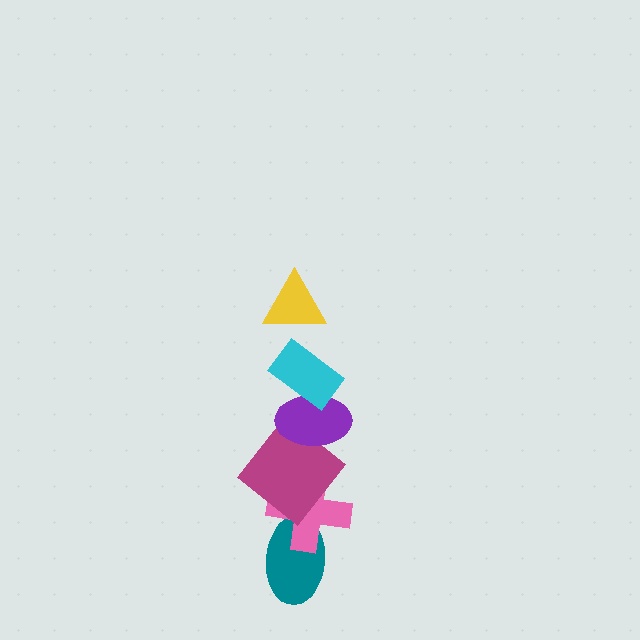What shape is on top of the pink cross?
The magenta diamond is on top of the pink cross.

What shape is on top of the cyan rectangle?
The yellow triangle is on top of the cyan rectangle.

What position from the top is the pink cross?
The pink cross is 5th from the top.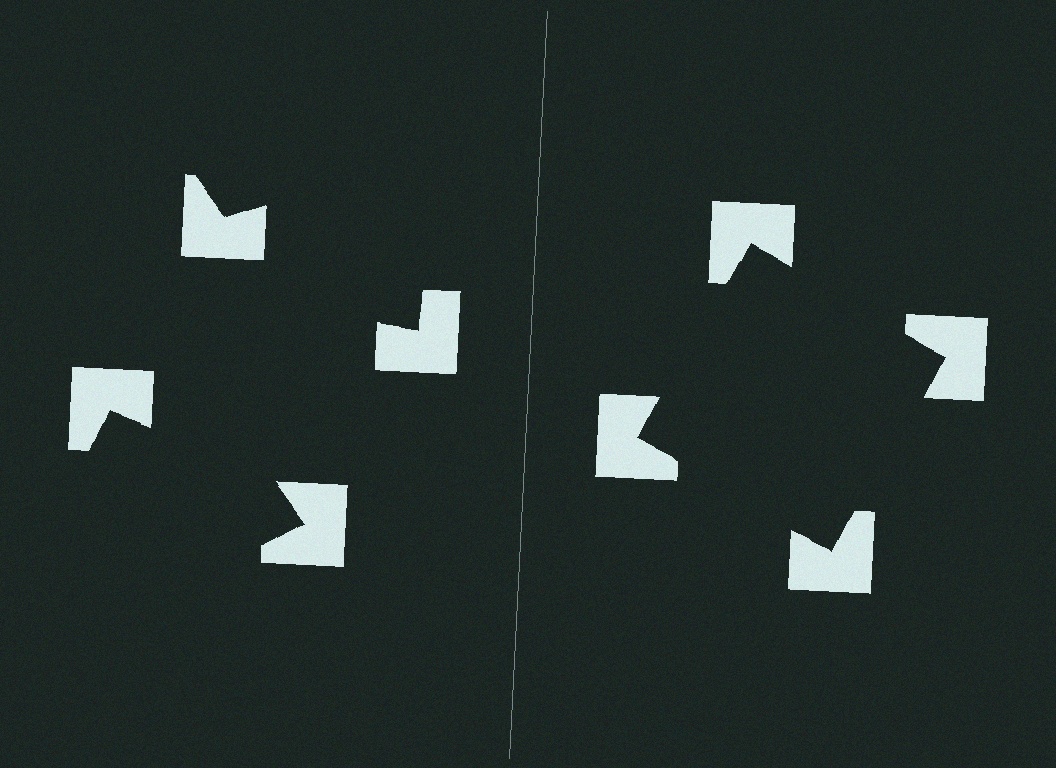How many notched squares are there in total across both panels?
8 — 4 on each side.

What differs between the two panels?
The notched squares are positioned identically on both sides; only the wedge orientations differ. On the right they align to a square; on the left they are misaligned.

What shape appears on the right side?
An illusory square.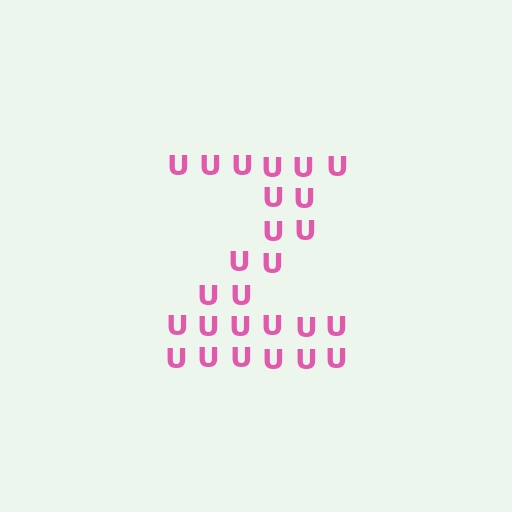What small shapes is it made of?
It is made of small letter U's.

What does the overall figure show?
The overall figure shows the letter Z.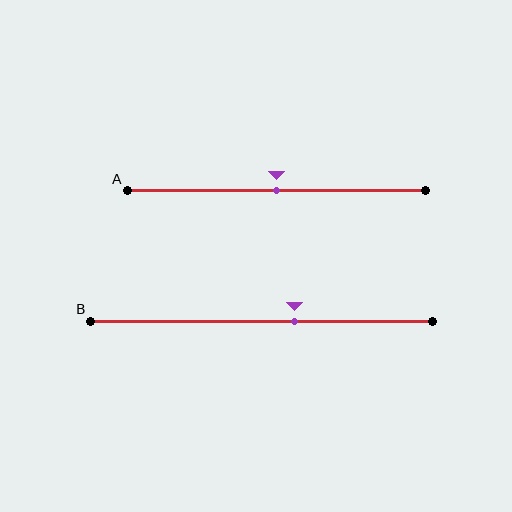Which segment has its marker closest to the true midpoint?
Segment A has its marker closest to the true midpoint.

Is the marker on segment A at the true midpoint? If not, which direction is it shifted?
Yes, the marker on segment A is at the true midpoint.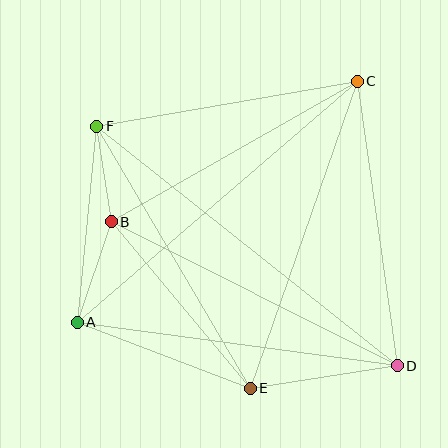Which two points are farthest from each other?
Points D and F are farthest from each other.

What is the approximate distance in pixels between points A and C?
The distance between A and C is approximately 370 pixels.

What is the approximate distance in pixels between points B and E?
The distance between B and E is approximately 217 pixels.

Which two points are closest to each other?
Points B and F are closest to each other.